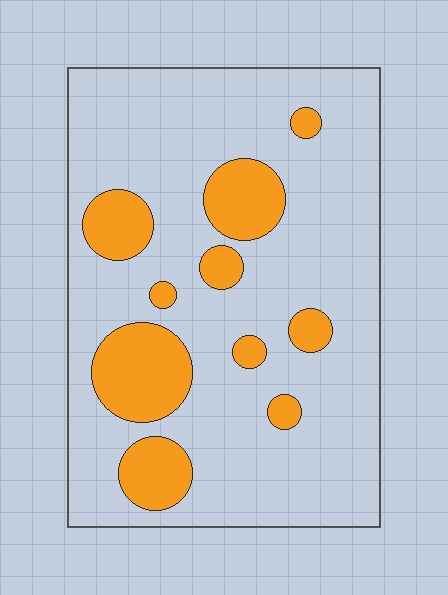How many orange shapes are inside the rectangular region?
10.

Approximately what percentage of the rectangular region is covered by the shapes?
Approximately 20%.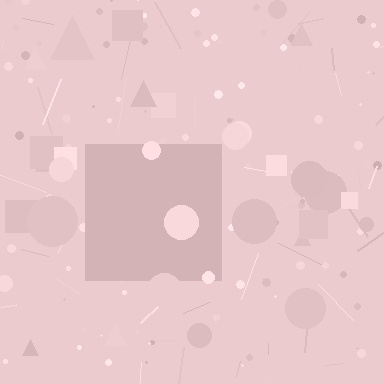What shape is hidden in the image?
A square is hidden in the image.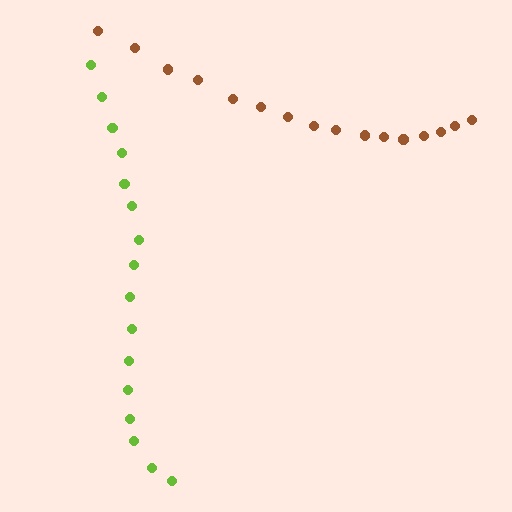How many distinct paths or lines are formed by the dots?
There are 2 distinct paths.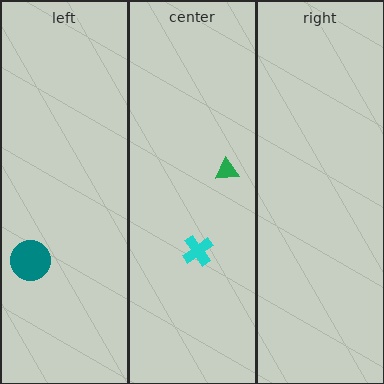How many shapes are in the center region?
2.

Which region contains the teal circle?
The left region.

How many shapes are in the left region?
1.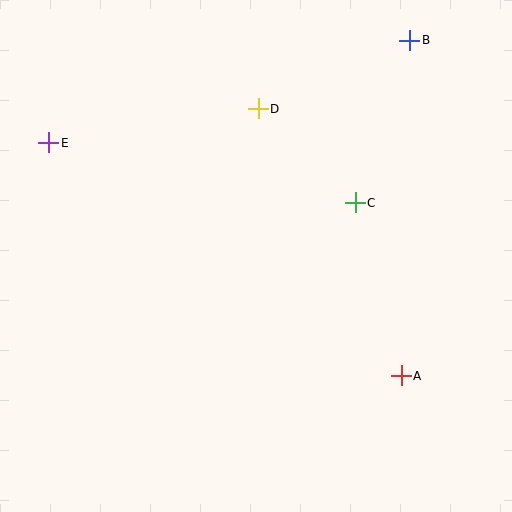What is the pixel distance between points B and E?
The distance between B and E is 375 pixels.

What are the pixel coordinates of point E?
Point E is at (49, 143).